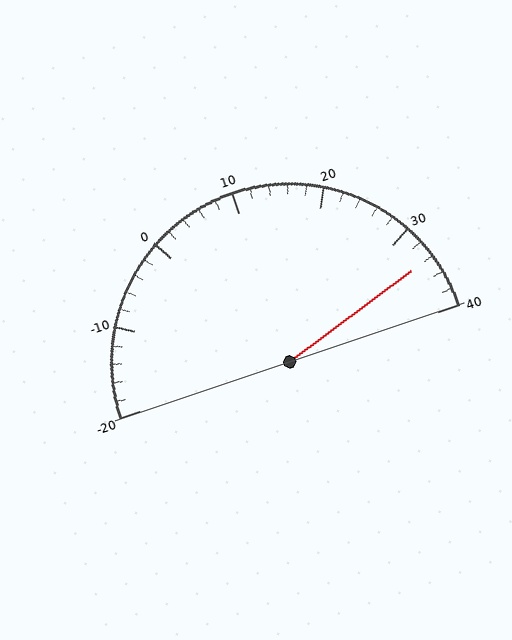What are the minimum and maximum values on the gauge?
The gauge ranges from -20 to 40.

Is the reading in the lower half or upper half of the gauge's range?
The reading is in the upper half of the range (-20 to 40).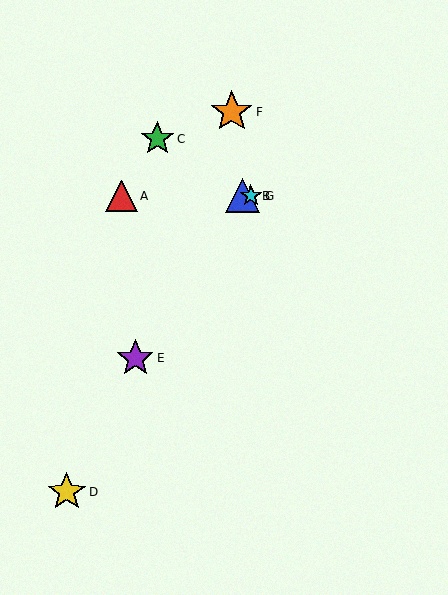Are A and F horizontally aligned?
No, A is at y≈196 and F is at y≈112.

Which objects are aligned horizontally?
Objects A, B, G are aligned horizontally.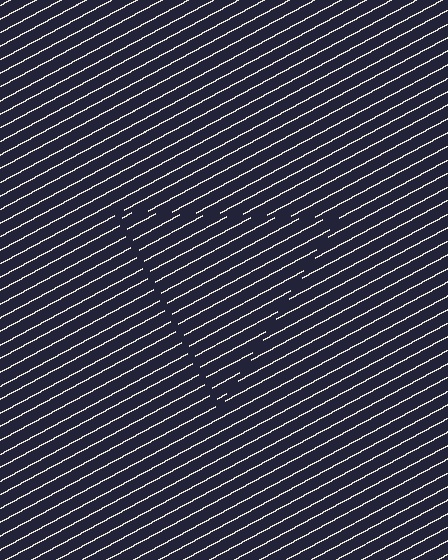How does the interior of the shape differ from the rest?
The interior of the shape contains the same grating, shifted by half a period — the contour is defined by the phase discontinuity where line-ends from the inner and outer gratings abut.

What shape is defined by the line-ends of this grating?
An illusory triangle. The interior of the shape contains the same grating, shifted by half a period — the contour is defined by the phase discontinuity where line-ends from the inner and outer gratings abut.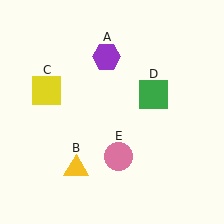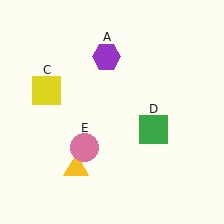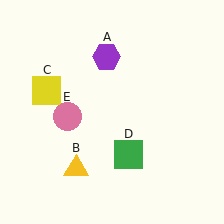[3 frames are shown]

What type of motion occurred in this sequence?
The green square (object D), pink circle (object E) rotated clockwise around the center of the scene.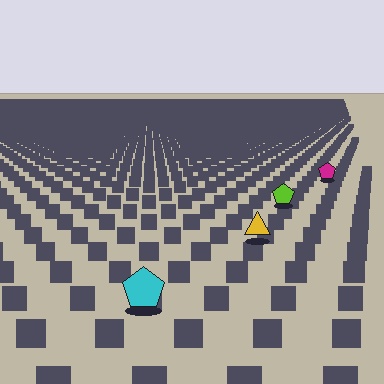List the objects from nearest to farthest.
From nearest to farthest: the cyan pentagon, the yellow triangle, the lime pentagon, the magenta pentagon.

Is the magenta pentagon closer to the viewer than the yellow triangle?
No. The yellow triangle is closer — you can tell from the texture gradient: the ground texture is coarser near it.